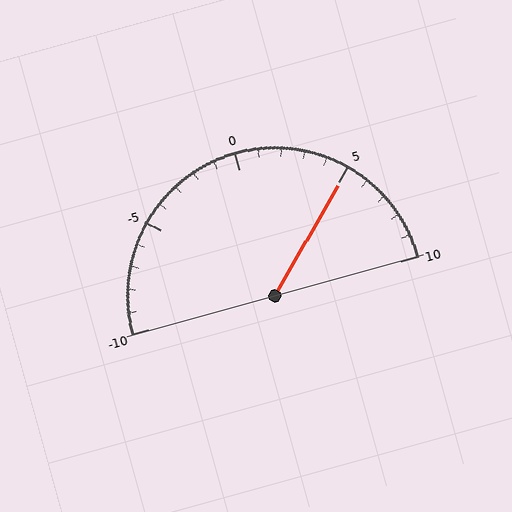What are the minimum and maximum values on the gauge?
The gauge ranges from -10 to 10.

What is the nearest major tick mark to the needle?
The nearest major tick mark is 5.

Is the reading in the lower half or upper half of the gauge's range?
The reading is in the upper half of the range (-10 to 10).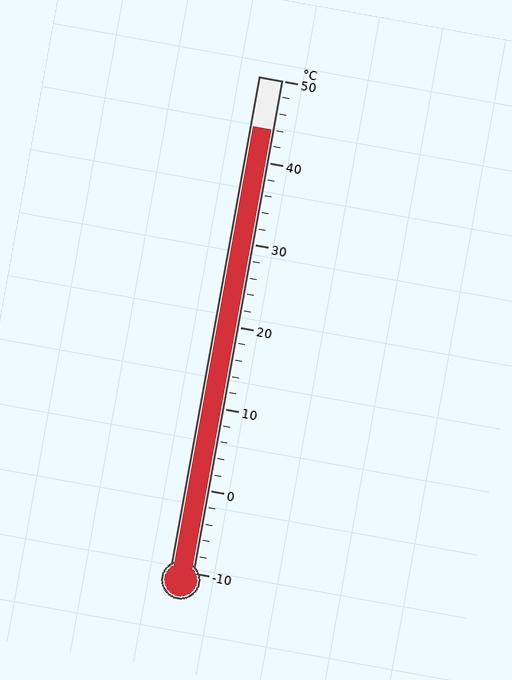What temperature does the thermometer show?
The thermometer shows approximately 44°C.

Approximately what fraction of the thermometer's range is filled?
The thermometer is filled to approximately 90% of its range.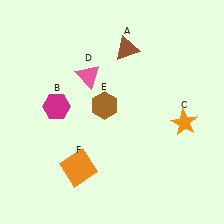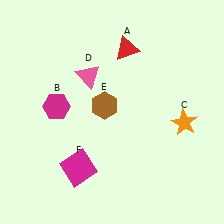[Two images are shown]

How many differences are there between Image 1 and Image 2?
There are 2 differences between the two images.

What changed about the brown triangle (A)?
In Image 1, A is brown. In Image 2, it changed to red.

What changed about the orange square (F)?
In Image 1, F is orange. In Image 2, it changed to magenta.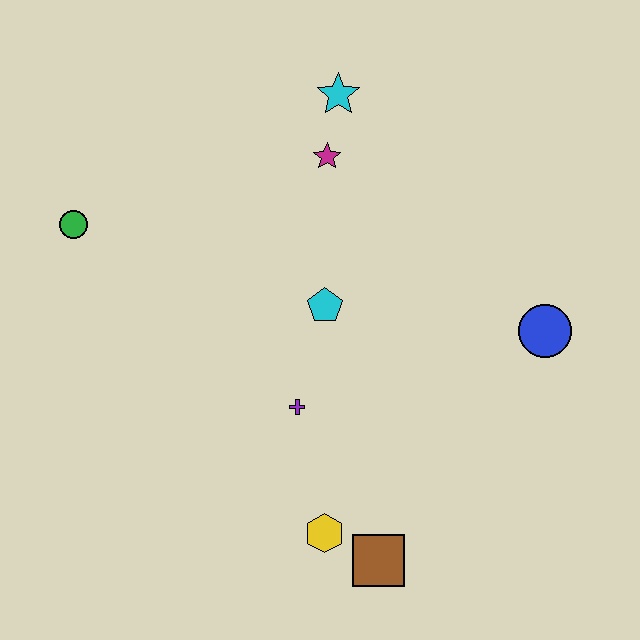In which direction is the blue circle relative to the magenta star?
The blue circle is to the right of the magenta star.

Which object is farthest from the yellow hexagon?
The cyan star is farthest from the yellow hexagon.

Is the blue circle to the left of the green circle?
No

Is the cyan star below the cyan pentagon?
No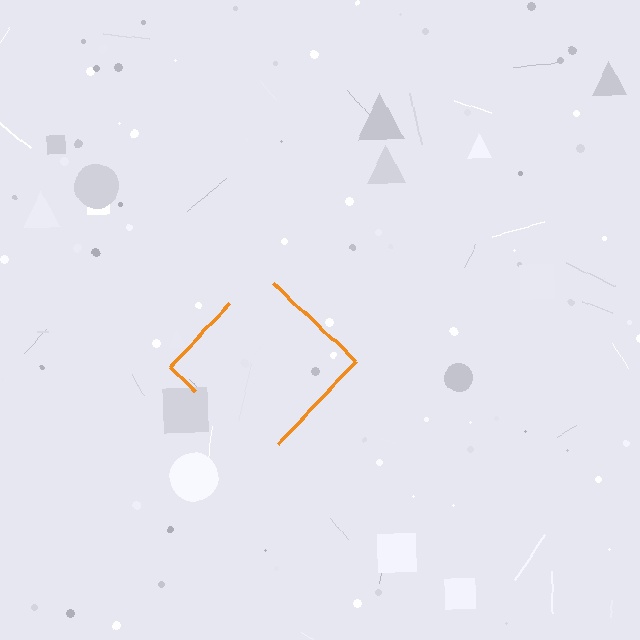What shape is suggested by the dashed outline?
The dashed outline suggests a diamond.